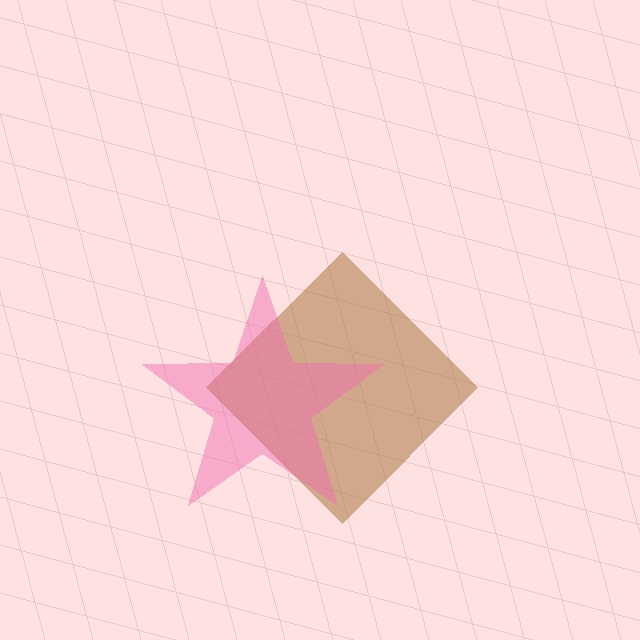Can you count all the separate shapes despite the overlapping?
Yes, there are 2 separate shapes.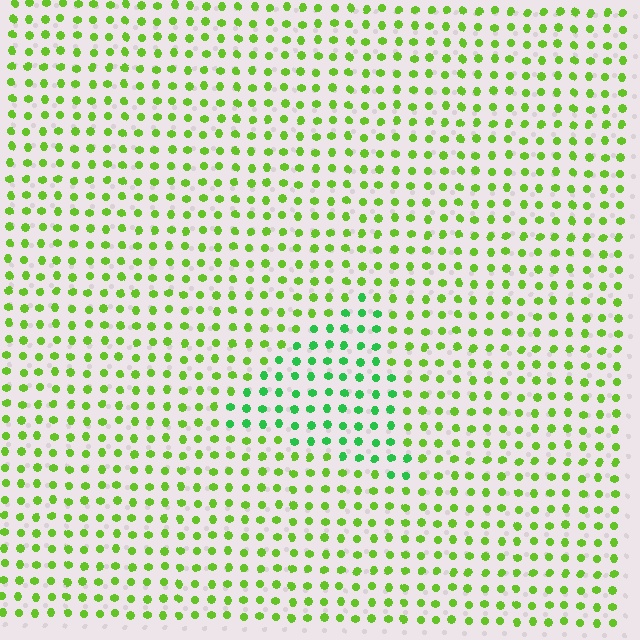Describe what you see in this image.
The image is filled with small lime elements in a uniform arrangement. A triangle-shaped region is visible where the elements are tinted to a slightly different hue, forming a subtle color boundary.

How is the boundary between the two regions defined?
The boundary is defined purely by a slight shift in hue (about 37 degrees). Spacing, size, and orientation are identical on both sides.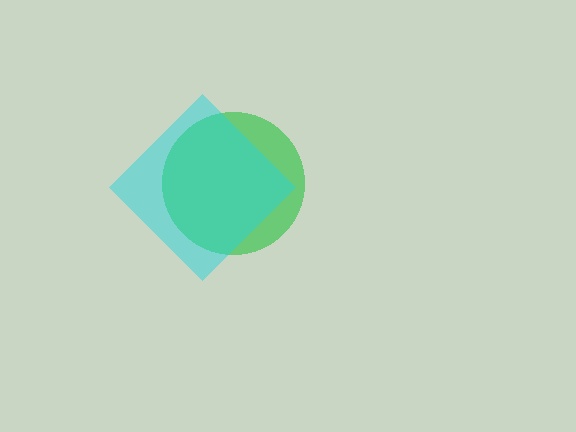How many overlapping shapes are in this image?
There are 2 overlapping shapes in the image.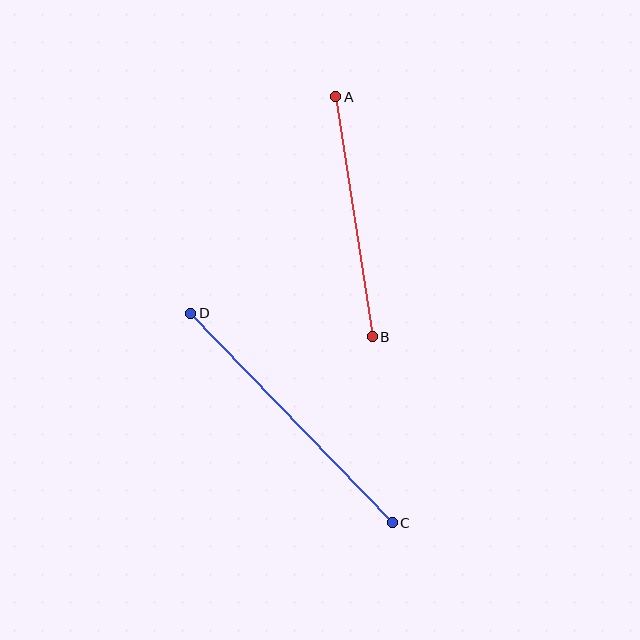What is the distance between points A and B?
The distance is approximately 243 pixels.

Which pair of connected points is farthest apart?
Points C and D are farthest apart.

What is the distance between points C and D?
The distance is approximately 291 pixels.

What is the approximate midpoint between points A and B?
The midpoint is at approximately (354, 217) pixels.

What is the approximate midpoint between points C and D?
The midpoint is at approximately (292, 418) pixels.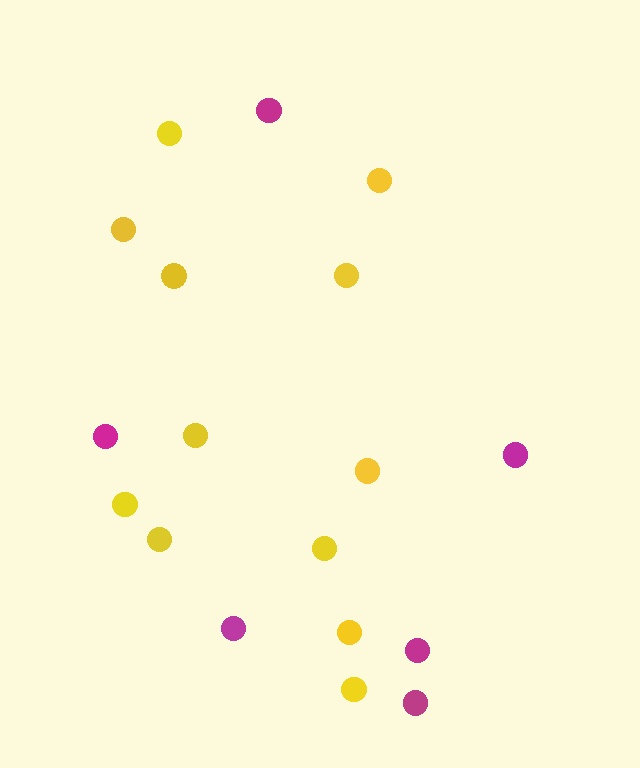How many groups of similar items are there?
There are 2 groups: one group of yellow circles (12) and one group of magenta circles (6).